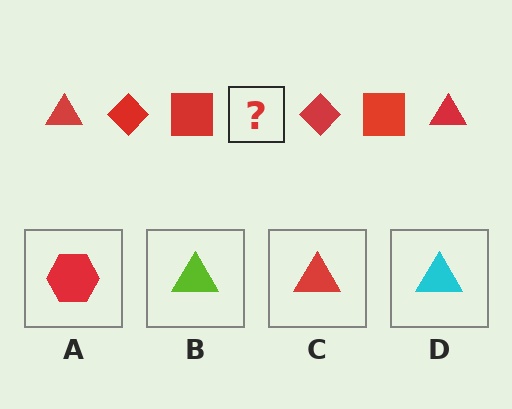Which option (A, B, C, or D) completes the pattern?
C.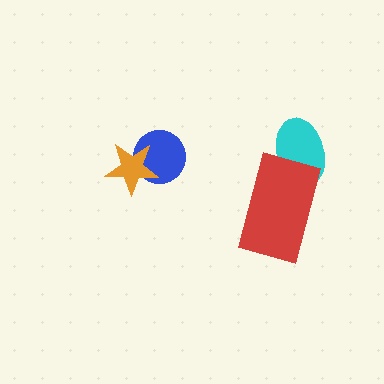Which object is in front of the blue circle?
The orange star is in front of the blue circle.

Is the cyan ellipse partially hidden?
Yes, it is partially covered by another shape.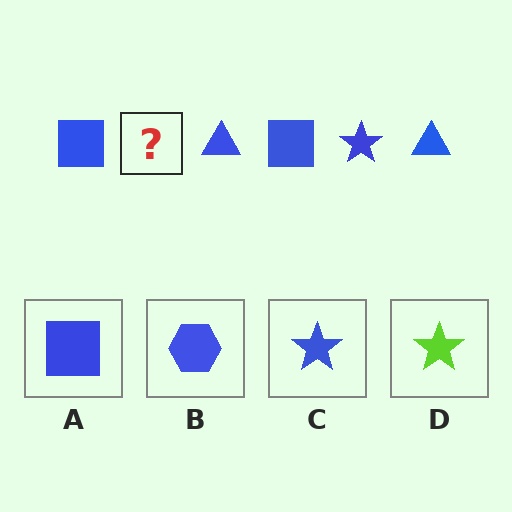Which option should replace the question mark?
Option C.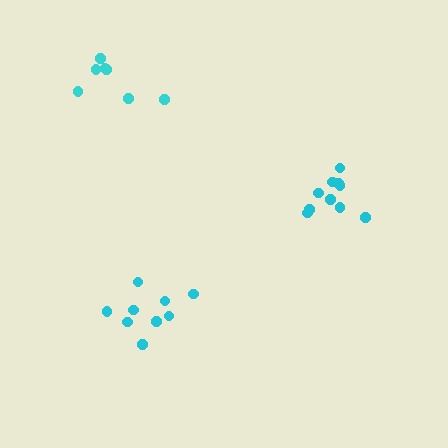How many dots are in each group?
Group 1: 9 dots, Group 2: 10 dots, Group 3: 7 dots (26 total).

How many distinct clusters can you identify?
There are 3 distinct clusters.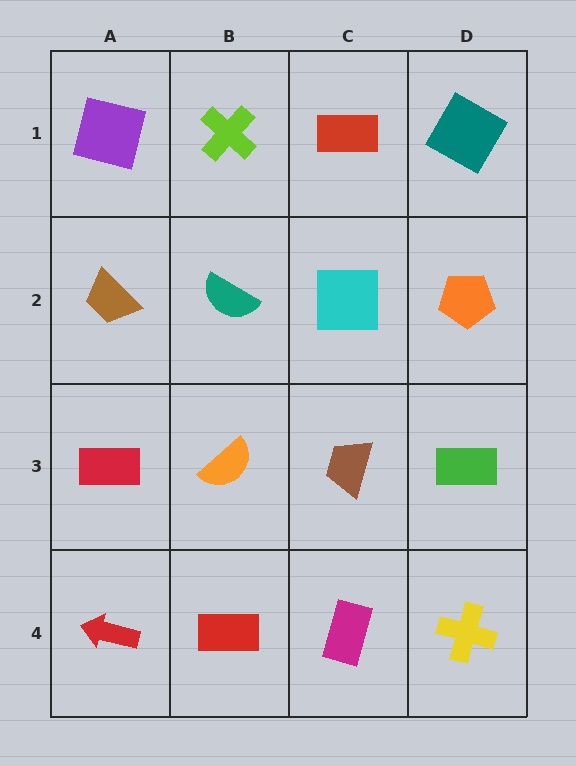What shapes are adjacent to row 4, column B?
An orange semicircle (row 3, column B), a red arrow (row 4, column A), a magenta rectangle (row 4, column C).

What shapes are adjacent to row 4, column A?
A red rectangle (row 3, column A), a red rectangle (row 4, column B).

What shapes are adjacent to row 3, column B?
A teal semicircle (row 2, column B), a red rectangle (row 4, column B), a red rectangle (row 3, column A), a brown trapezoid (row 3, column C).